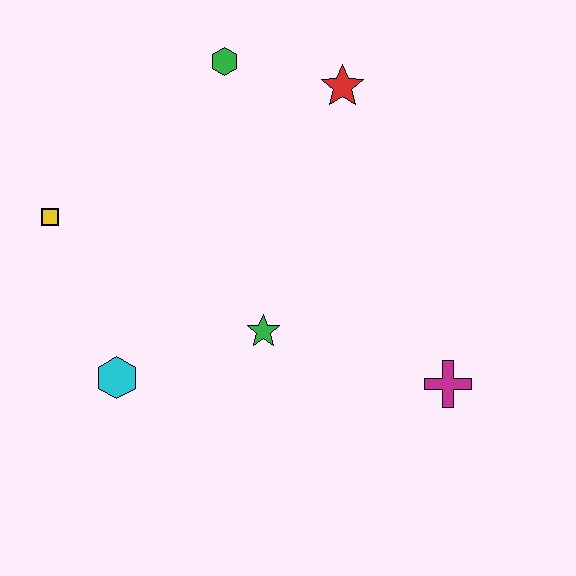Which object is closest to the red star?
The green hexagon is closest to the red star.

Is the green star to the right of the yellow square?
Yes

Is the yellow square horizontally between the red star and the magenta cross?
No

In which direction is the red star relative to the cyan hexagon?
The red star is above the cyan hexagon.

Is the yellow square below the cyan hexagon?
No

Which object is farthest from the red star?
The cyan hexagon is farthest from the red star.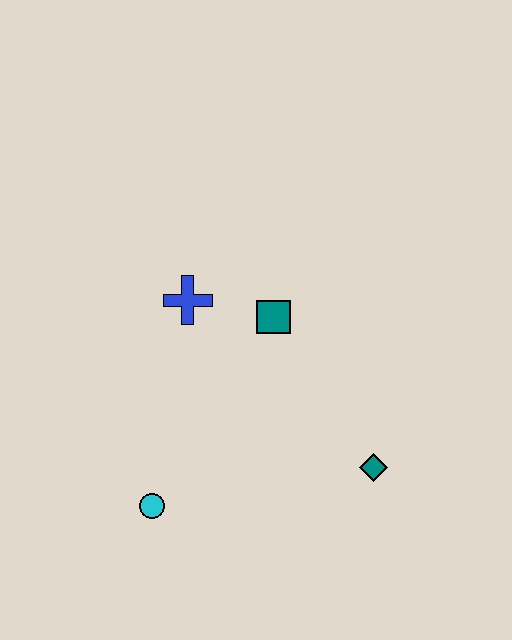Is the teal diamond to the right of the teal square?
Yes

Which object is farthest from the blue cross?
The teal diamond is farthest from the blue cross.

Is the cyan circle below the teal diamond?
Yes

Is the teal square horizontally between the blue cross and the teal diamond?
Yes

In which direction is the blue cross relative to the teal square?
The blue cross is to the left of the teal square.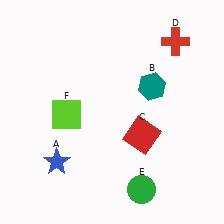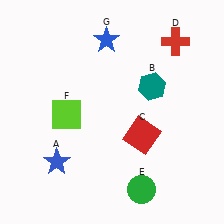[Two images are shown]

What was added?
A blue star (G) was added in Image 2.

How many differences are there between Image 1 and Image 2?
There is 1 difference between the two images.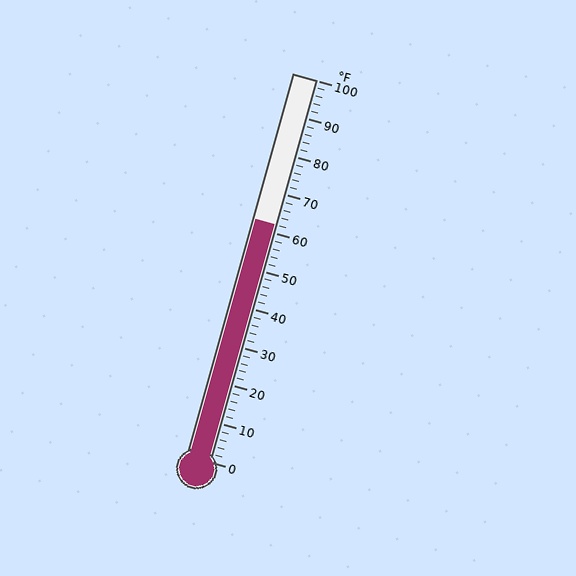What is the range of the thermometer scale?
The thermometer scale ranges from 0°F to 100°F.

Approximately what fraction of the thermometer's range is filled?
The thermometer is filled to approximately 60% of its range.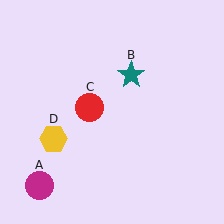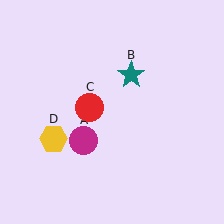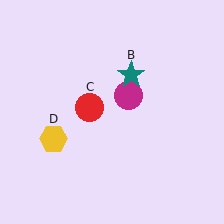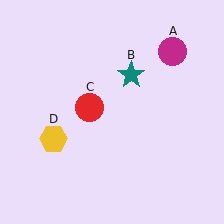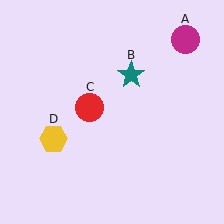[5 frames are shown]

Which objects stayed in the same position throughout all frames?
Teal star (object B) and red circle (object C) and yellow hexagon (object D) remained stationary.